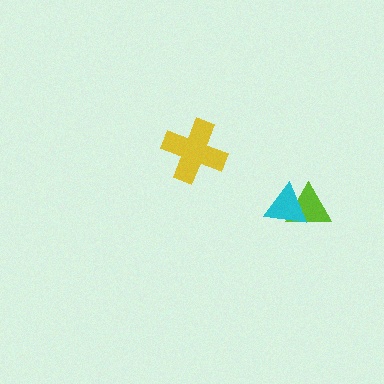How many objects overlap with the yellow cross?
0 objects overlap with the yellow cross.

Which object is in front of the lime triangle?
The cyan triangle is in front of the lime triangle.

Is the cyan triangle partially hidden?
No, no other shape covers it.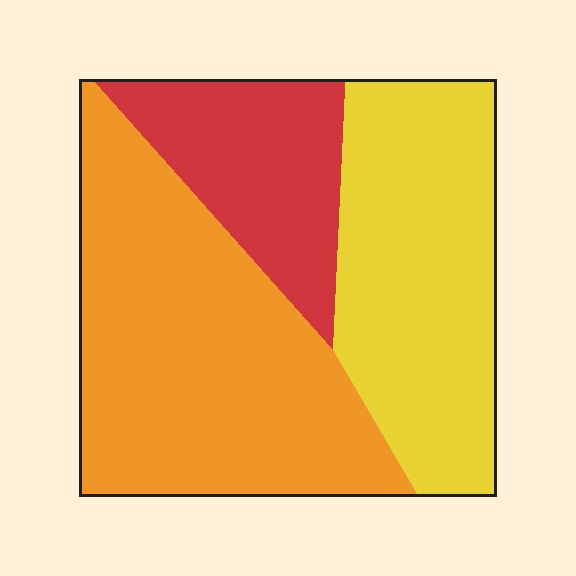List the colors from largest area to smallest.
From largest to smallest: orange, yellow, red.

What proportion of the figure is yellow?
Yellow takes up between a quarter and a half of the figure.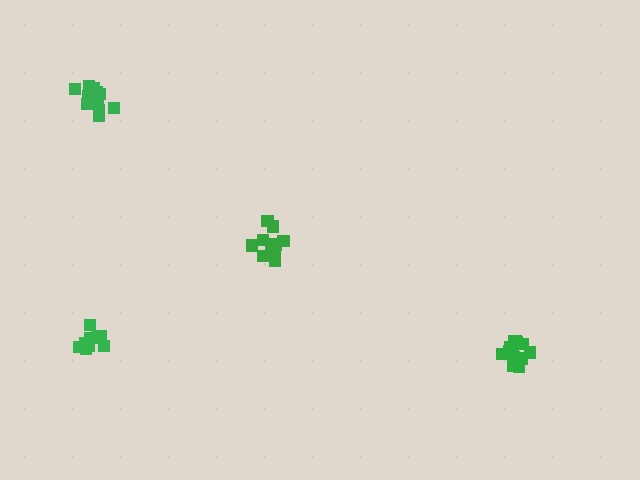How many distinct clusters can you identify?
There are 4 distinct clusters.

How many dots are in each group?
Group 1: 10 dots, Group 2: 16 dots, Group 3: 14 dots, Group 4: 11 dots (51 total).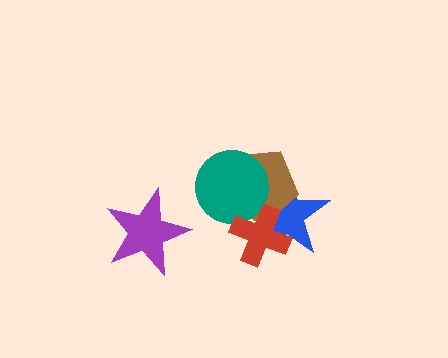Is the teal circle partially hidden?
Yes, it is partially covered by another shape.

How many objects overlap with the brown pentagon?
3 objects overlap with the brown pentagon.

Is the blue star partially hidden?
Yes, it is partially covered by another shape.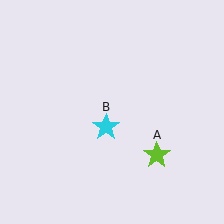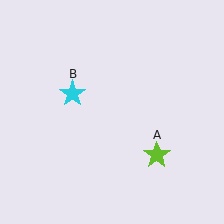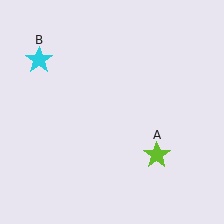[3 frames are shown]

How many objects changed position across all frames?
1 object changed position: cyan star (object B).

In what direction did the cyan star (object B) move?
The cyan star (object B) moved up and to the left.